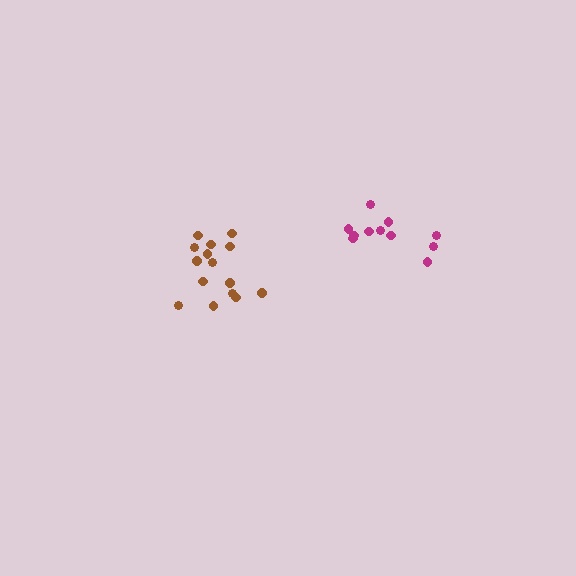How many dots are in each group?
Group 1: 15 dots, Group 2: 11 dots (26 total).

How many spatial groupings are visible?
There are 2 spatial groupings.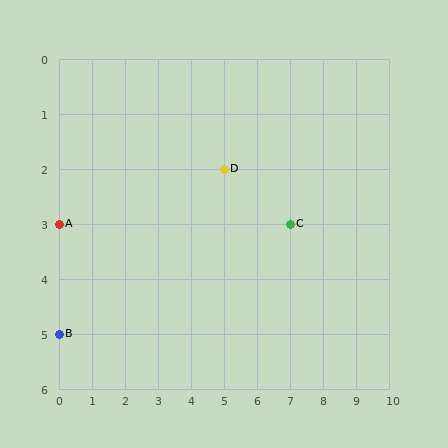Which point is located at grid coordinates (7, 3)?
Point C is at (7, 3).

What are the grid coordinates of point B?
Point B is at grid coordinates (0, 5).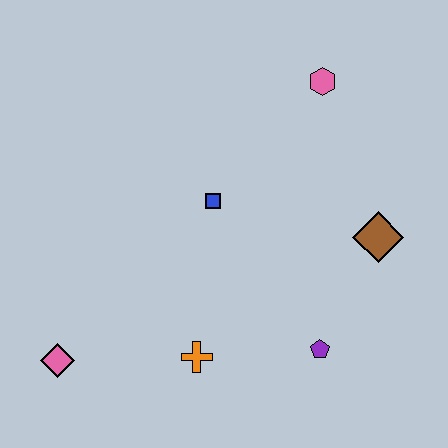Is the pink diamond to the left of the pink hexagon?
Yes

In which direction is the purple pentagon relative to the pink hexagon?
The purple pentagon is below the pink hexagon.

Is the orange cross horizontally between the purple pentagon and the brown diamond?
No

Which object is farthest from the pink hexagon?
The pink diamond is farthest from the pink hexagon.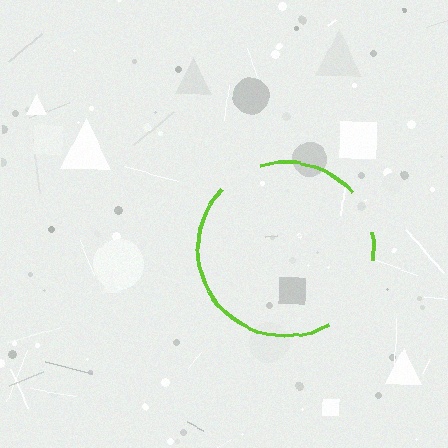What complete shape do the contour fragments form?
The contour fragments form a circle.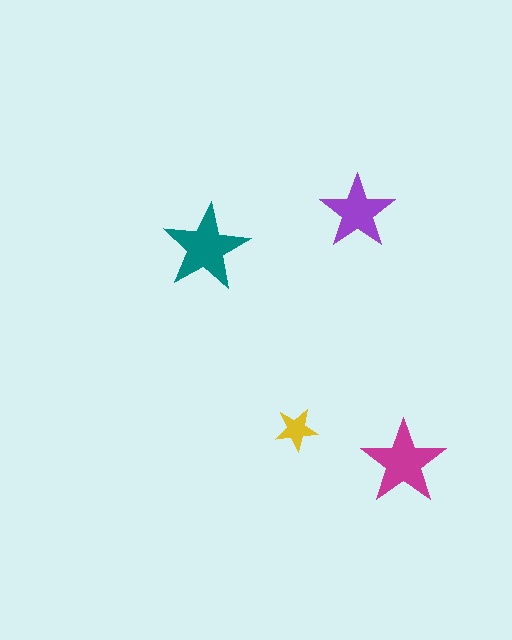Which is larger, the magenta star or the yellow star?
The magenta one.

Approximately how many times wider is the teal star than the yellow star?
About 2 times wider.